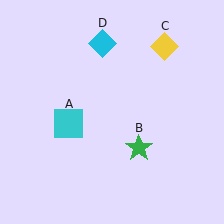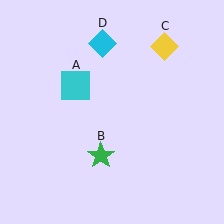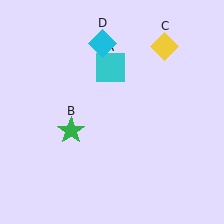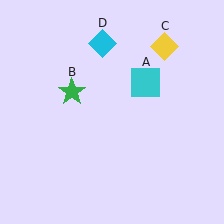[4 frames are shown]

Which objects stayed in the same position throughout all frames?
Yellow diamond (object C) and cyan diamond (object D) remained stationary.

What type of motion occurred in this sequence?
The cyan square (object A), green star (object B) rotated clockwise around the center of the scene.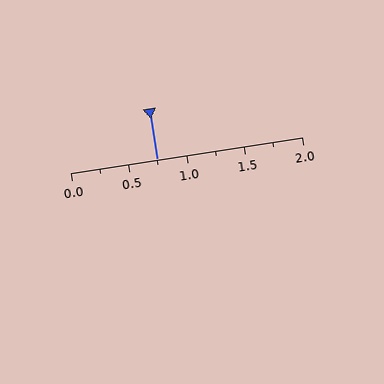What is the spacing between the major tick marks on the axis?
The major ticks are spaced 0.5 apart.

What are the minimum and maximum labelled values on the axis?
The axis runs from 0.0 to 2.0.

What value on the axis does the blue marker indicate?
The marker indicates approximately 0.75.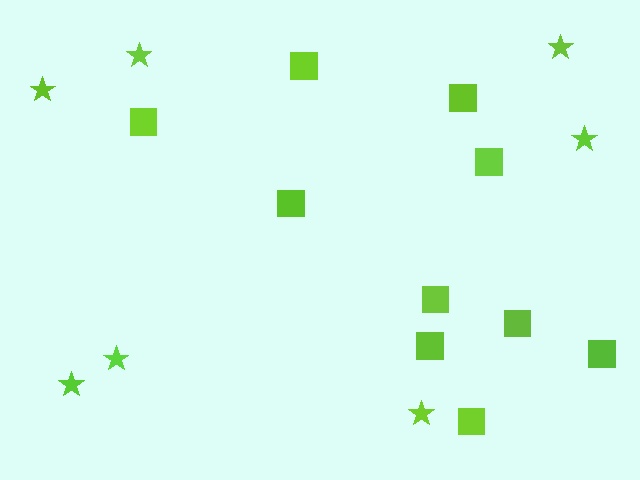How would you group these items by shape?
There are 2 groups: one group of squares (10) and one group of stars (7).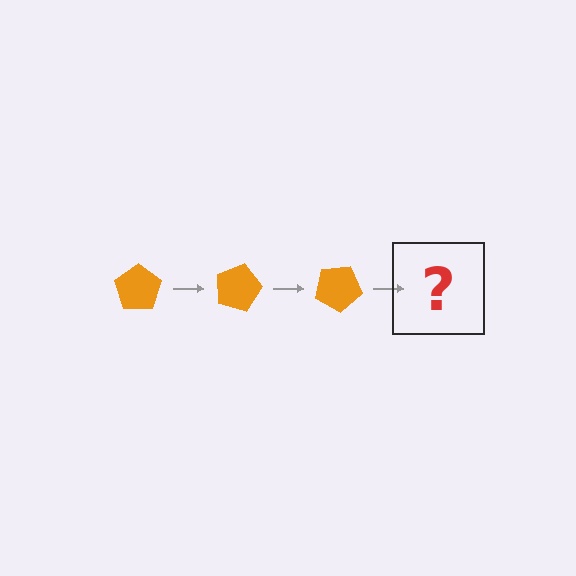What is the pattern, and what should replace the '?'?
The pattern is that the pentagon rotates 15 degrees each step. The '?' should be an orange pentagon rotated 45 degrees.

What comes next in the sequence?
The next element should be an orange pentagon rotated 45 degrees.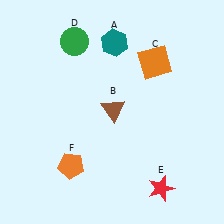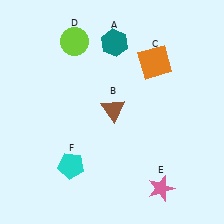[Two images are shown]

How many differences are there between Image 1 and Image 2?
There are 3 differences between the two images.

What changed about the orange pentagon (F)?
In Image 1, F is orange. In Image 2, it changed to cyan.